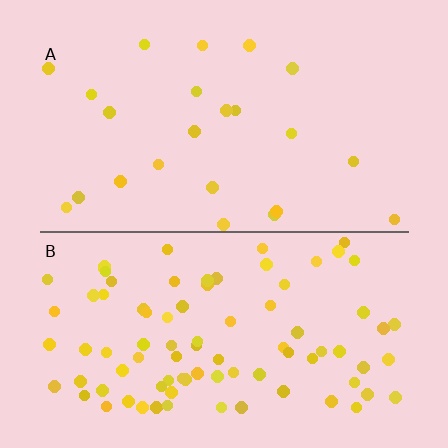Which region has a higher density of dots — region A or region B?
B (the bottom).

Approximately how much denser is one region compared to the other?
Approximately 3.7× — region B over region A.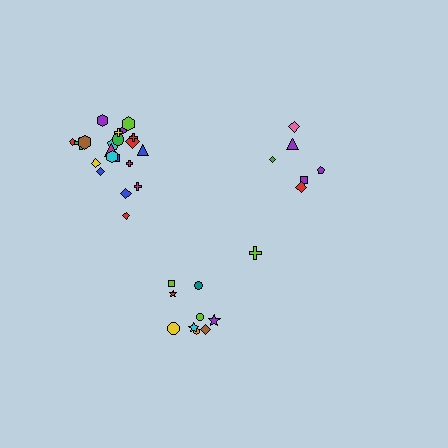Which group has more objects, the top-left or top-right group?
The top-left group.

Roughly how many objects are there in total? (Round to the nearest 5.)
Roughly 40 objects in total.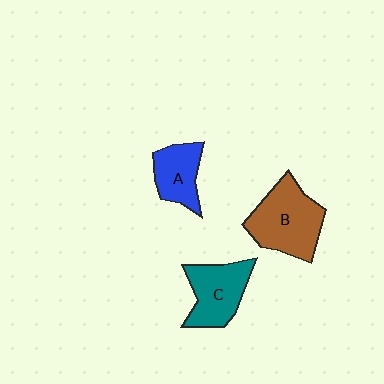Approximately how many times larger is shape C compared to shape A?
Approximately 1.3 times.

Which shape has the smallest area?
Shape A (blue).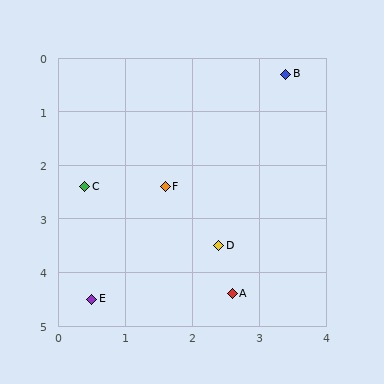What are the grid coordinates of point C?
Point C is at approximately (0.4, 2.4).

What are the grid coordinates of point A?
Point A is at approximately (2.6, 4.4).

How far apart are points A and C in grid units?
Points A and C are about 3.0 grid units apart.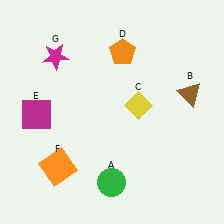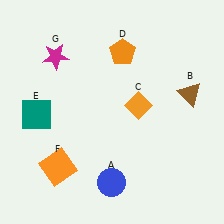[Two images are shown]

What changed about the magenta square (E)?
In Image 1, E is magenta. In Image 2, it changed to teal.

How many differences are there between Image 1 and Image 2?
There are 3 differences between the two images.